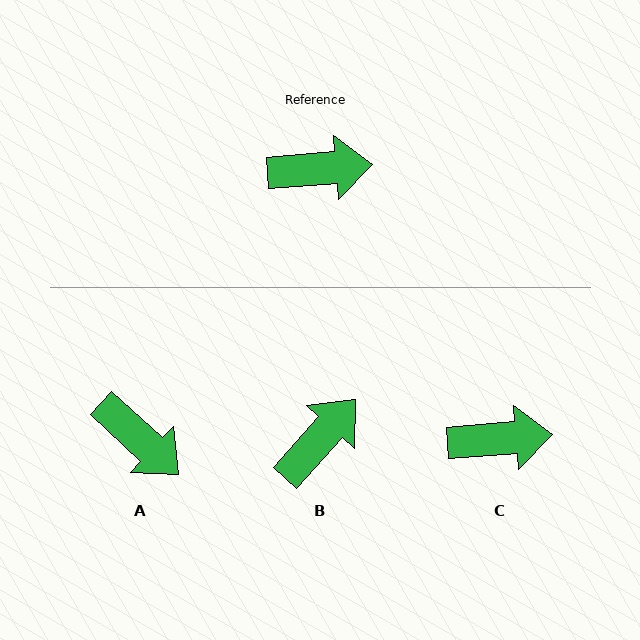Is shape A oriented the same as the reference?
No, it is off by about 47 degrees.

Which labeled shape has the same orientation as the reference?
C.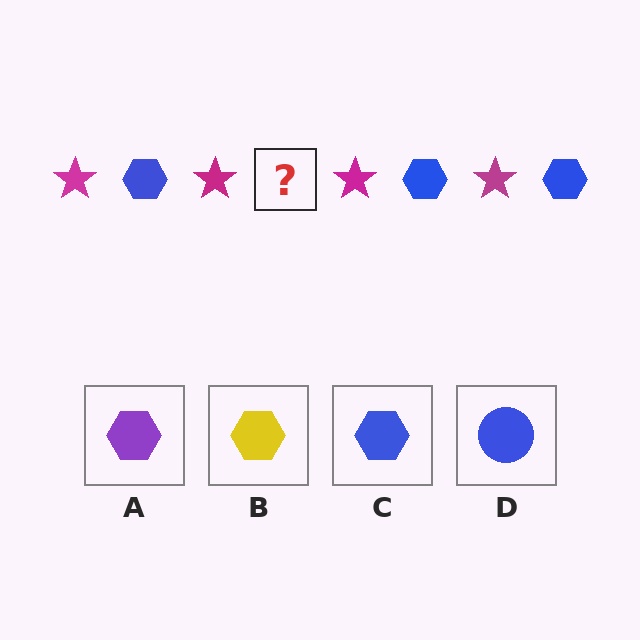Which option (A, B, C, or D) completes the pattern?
C.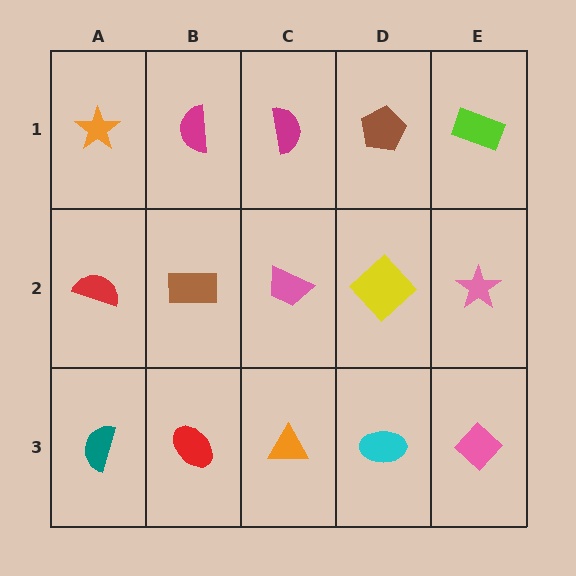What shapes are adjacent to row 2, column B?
A magenta semicircle (row 1, column B), a red ellipse (row 3, column B), a red semicircle (row 2, column A), a pink trapezoid (row 2, column C).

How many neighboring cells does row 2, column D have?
4.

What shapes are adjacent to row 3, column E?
A pink star (row 2, column E), a cyan ellipse (row 3, column D).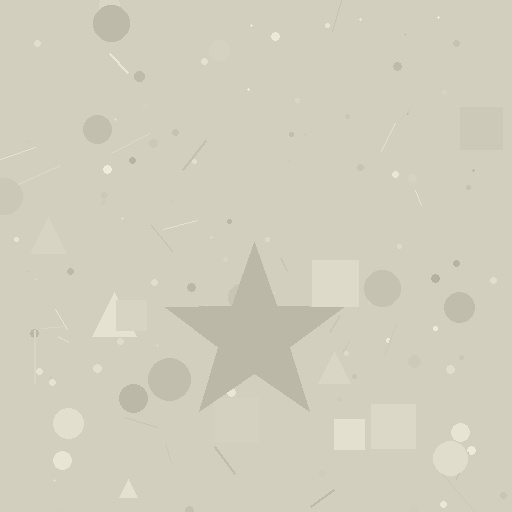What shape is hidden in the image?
A star is hidden in the image.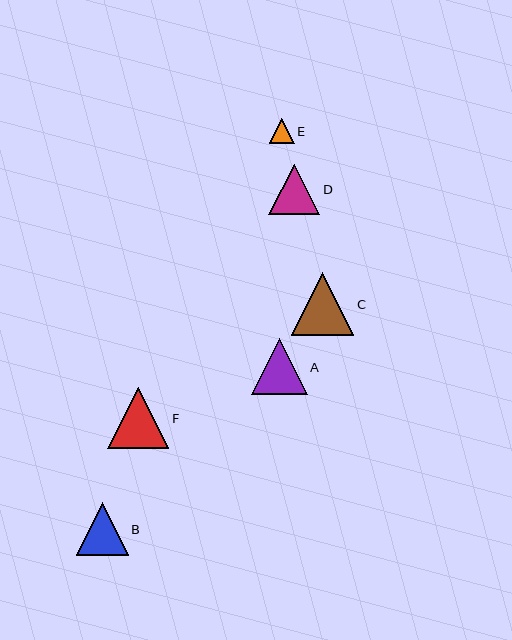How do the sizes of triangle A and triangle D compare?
Triangle A and triangle D are approximately the same size.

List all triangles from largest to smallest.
From largest to smallest: C, F, A, B, D, E.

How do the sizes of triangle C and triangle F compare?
Triangle C and triangle F are approximately the same size.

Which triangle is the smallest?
Triangle E is the smallest with a size of approximately 24 pixels.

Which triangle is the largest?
Triangle C is the largest with a size of approximately 63 pixels.